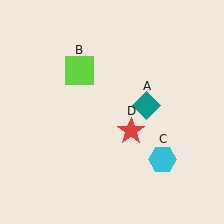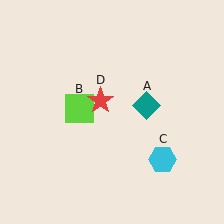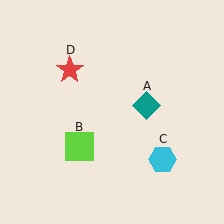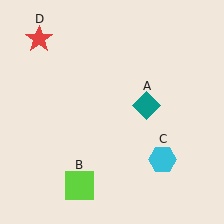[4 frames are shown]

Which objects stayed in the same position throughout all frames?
Teal diamond (object A) and cyan hexagon (object C) remained stationary.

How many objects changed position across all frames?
2 objects changed position: lime square (object B), red star (object D).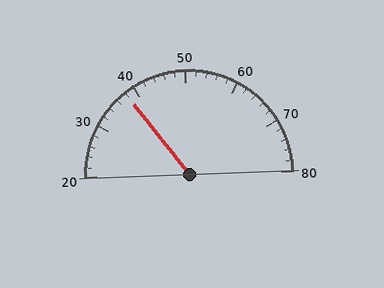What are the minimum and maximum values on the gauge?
The gauge ranges from 20 to 80.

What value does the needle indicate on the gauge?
The needle indicates approximately 38.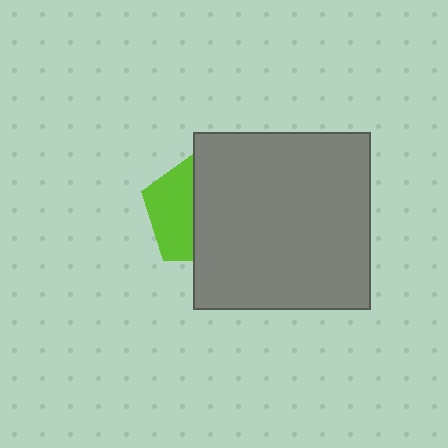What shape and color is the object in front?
The object in front is a gray square.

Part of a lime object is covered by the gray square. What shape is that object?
It is a pentagon.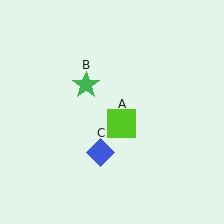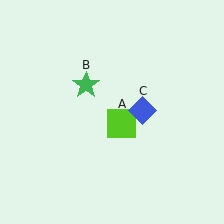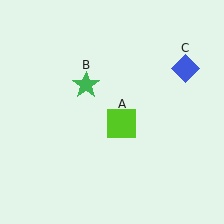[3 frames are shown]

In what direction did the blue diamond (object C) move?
The blue diamond (object C) moved up and to the right.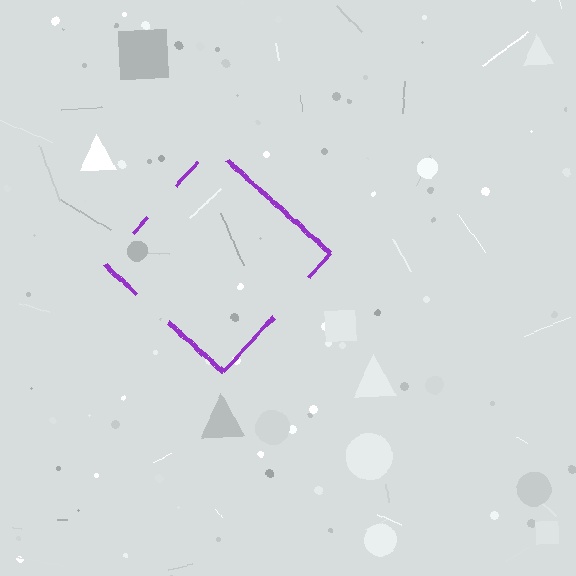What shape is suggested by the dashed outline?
The dashed outline suggests a diamond.